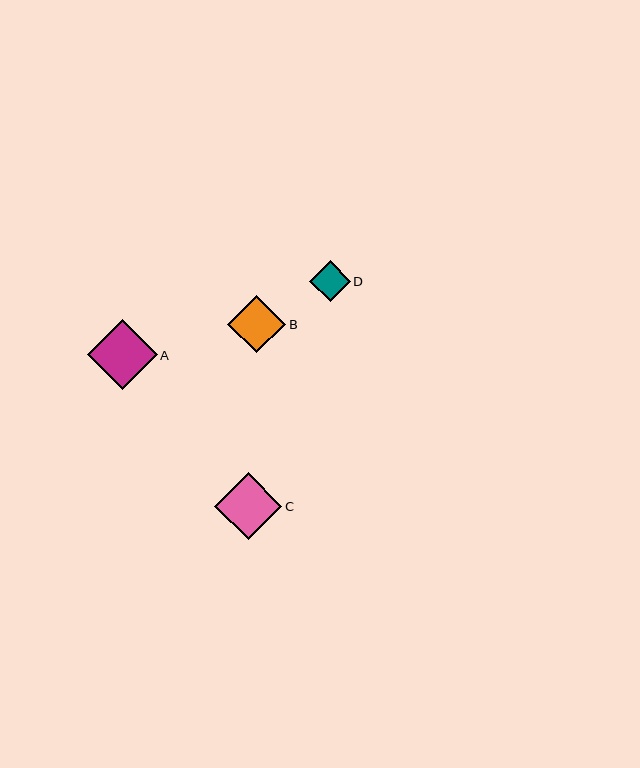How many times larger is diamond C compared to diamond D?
Diamond C is approximately 1.6 times the size of diamond D.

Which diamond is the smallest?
Diamond D is the smallest with a size of approximately 41 pixels.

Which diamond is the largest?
Diamond A is the largest with a size of approximately 69 pixels.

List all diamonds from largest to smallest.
From largest to smallest: A, C, B, D.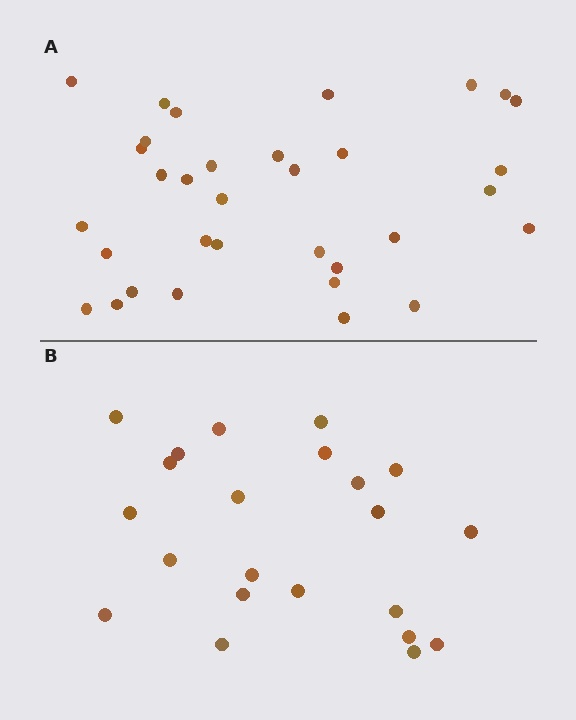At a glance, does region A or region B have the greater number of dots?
Region A (the top region) has more dots.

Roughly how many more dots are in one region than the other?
Region A has roughly 12 or so more dots than region B.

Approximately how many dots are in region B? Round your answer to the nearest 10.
About 20 dots. (The exact count is 22, which rounds to 20.)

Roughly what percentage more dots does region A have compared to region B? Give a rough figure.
About 50% more.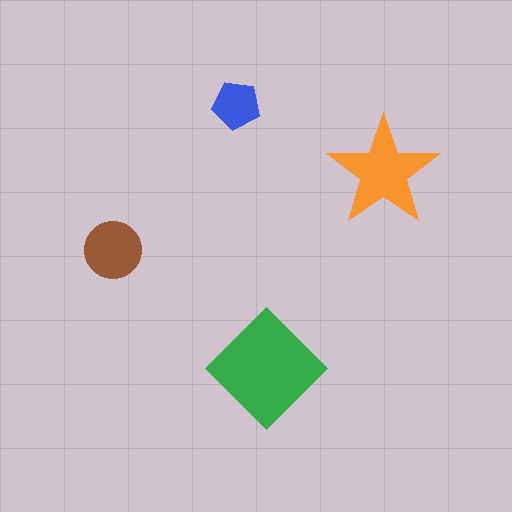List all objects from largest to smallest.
The green diamond, the orange star, the brown circle, the blue pentagon.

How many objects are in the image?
There are 4 objects in the image.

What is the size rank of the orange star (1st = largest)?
2nd.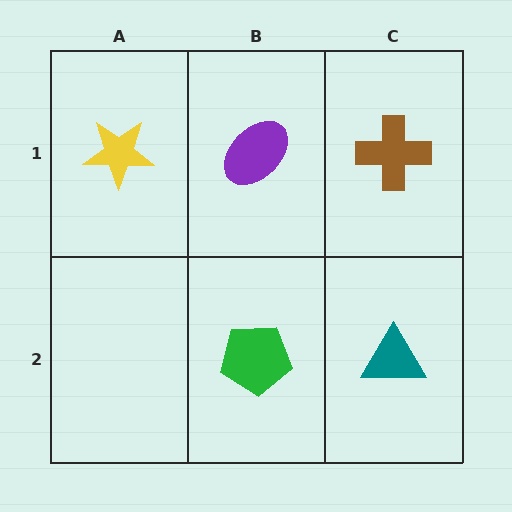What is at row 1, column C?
A brown cross.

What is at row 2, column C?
A teal triangle.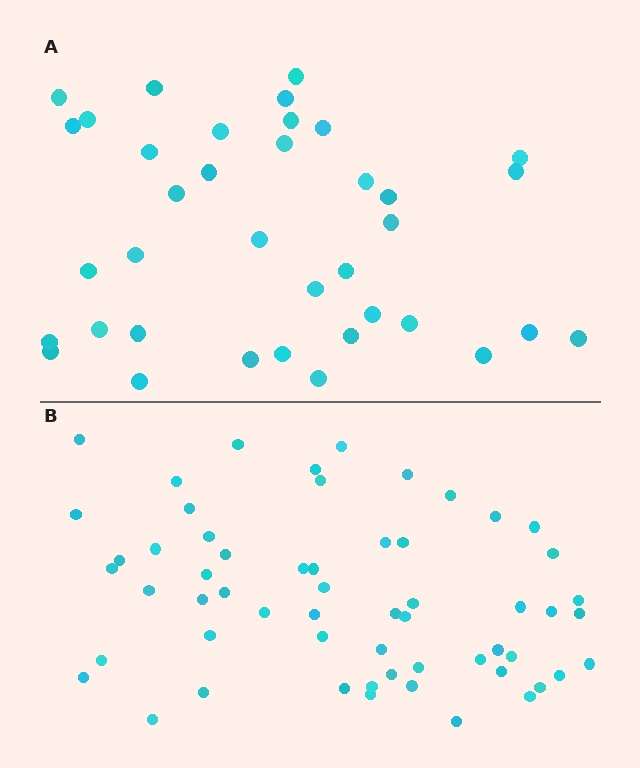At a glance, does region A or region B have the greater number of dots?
Region B (the bottom region) has more dots.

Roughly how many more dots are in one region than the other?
Region B has approximately 20 more dots than region A.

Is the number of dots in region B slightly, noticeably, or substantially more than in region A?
Region B has substantially more. The ratio is roughly 1.6 to 1.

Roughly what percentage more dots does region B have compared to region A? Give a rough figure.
About 55% more.